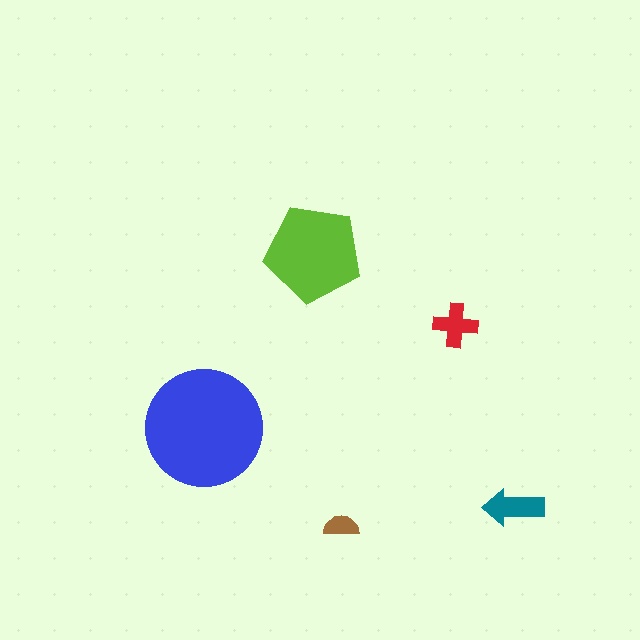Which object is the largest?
The blue circle.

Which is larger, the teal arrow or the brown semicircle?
The teal arrow.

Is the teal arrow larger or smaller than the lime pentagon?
Smaller.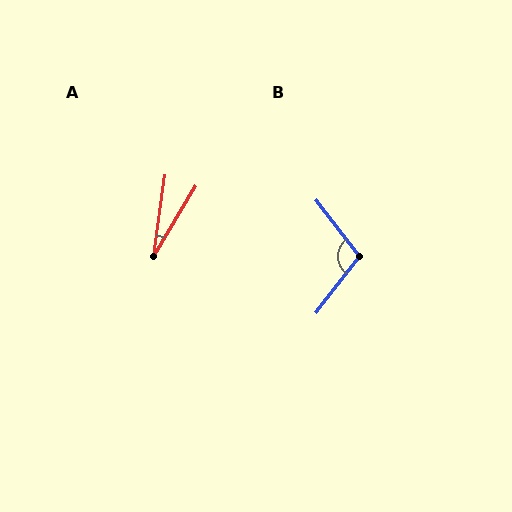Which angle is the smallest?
A, at approximately 23 degrees.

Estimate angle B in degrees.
Approximately 105 degrees.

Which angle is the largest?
B, at approximately 105 degrees.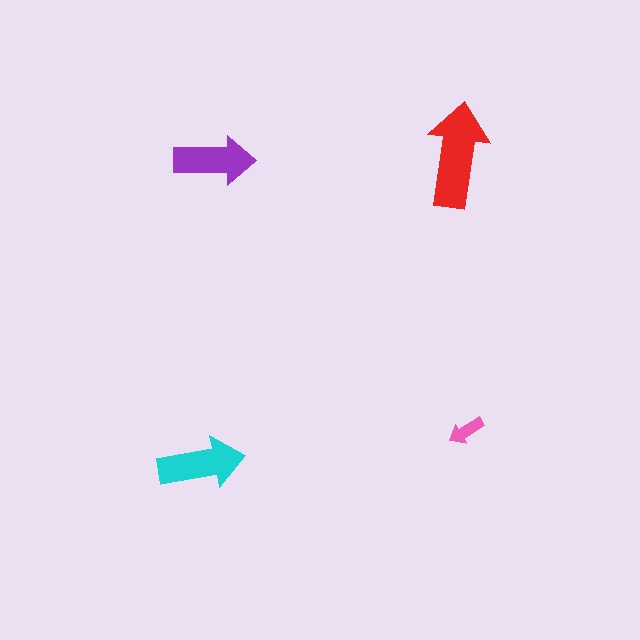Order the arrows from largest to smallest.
the red one, the cyan one, the purple one, the pink one.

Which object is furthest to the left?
The cyan arrow is leftmost.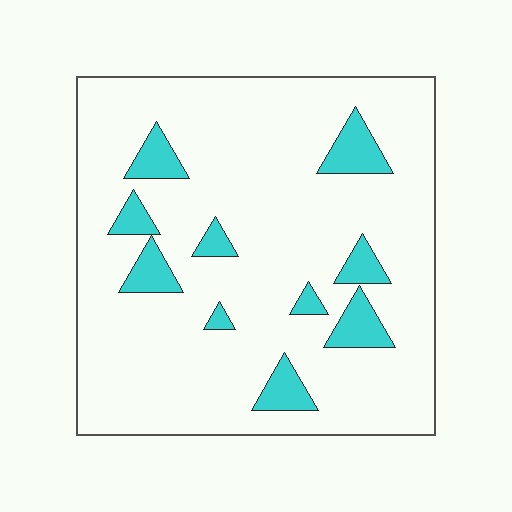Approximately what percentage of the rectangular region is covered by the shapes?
Approximately 10%.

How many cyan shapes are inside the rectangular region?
10.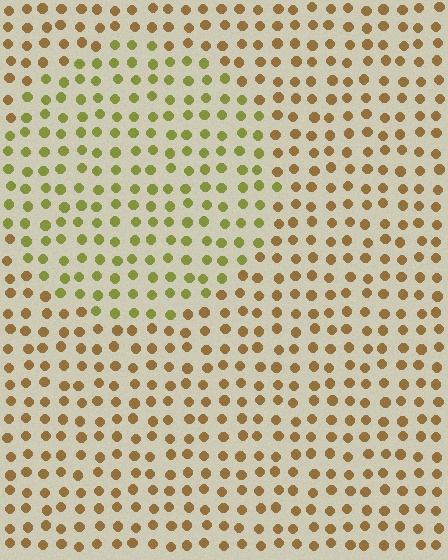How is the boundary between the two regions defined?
The boundary is defined purely by a slight shift in hue (about 36 degrees). Spacing, size, and orientation are identical on both sides.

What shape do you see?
I see a circle.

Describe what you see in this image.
The image is filled with small brown elements in a uniform arrangement. A circle-shaped region is visible where the elements are tinted to a slightly different hue, forming a subtle color boundary.